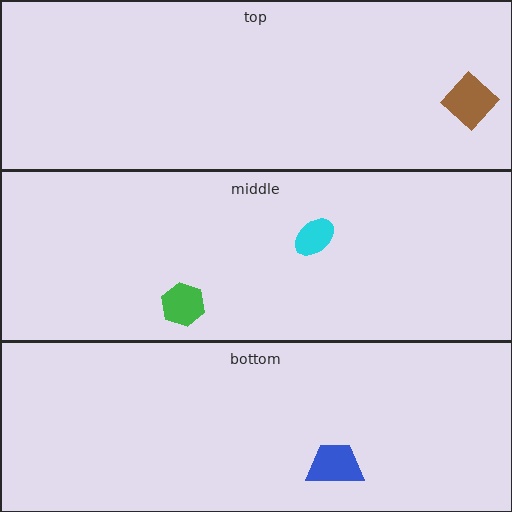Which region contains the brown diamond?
The top region.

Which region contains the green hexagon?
The middle region.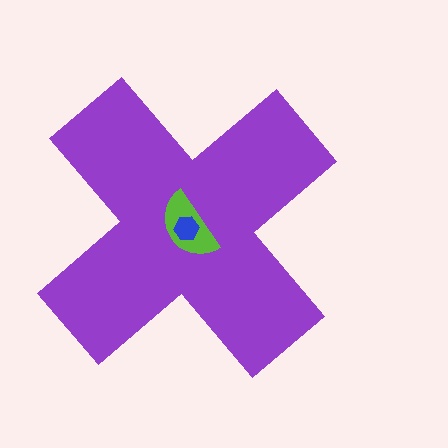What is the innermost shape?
The blue hexagon.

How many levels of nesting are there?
3.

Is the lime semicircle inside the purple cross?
Yes.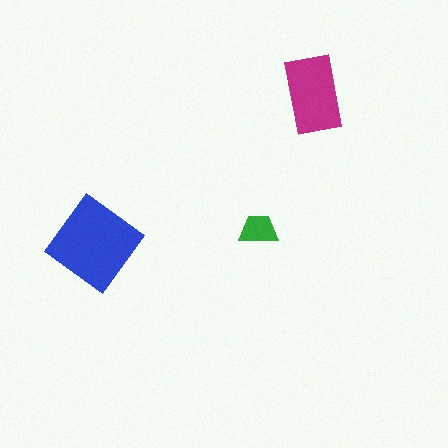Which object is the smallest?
The green trapezoid.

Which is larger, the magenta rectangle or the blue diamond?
The blue diamond.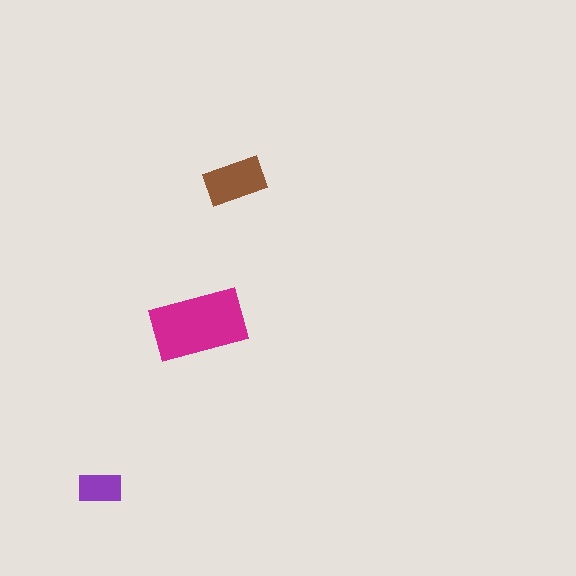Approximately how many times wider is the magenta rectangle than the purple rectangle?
About 2 times wider.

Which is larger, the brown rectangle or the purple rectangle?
The brown one.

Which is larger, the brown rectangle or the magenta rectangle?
The magenta one.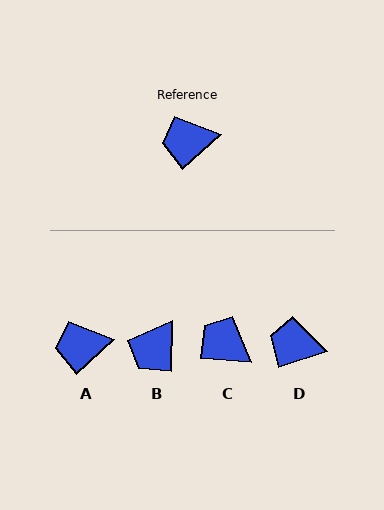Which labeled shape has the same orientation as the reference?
A.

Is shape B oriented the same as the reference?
No, it is off by about 46 degrees.